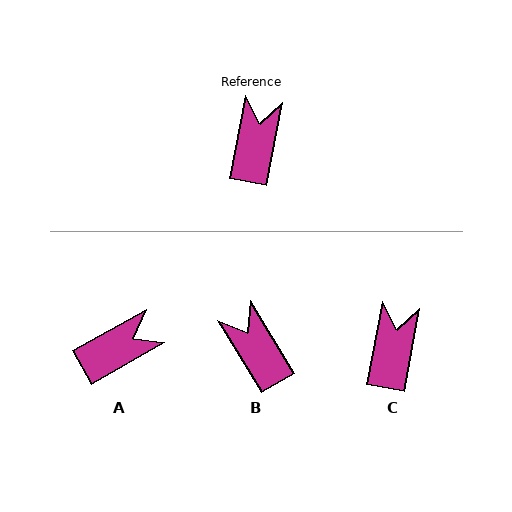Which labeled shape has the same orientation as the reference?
C.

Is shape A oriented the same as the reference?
No, it is off by about 50 degrees.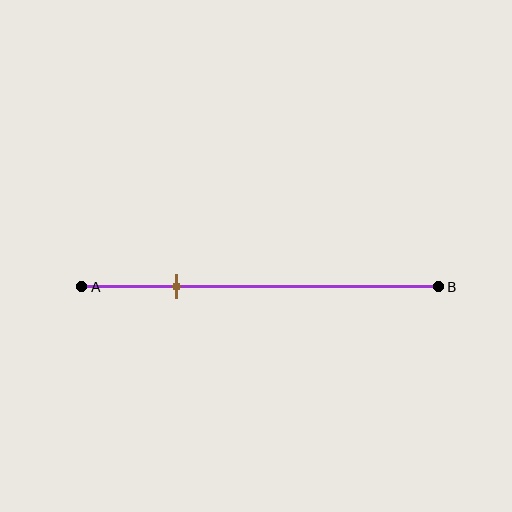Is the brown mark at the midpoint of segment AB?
No, the mark is at about 25% from A, not at the 50% midpoint.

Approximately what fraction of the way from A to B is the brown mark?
The brown mark is approximately 25% of the way from A to B.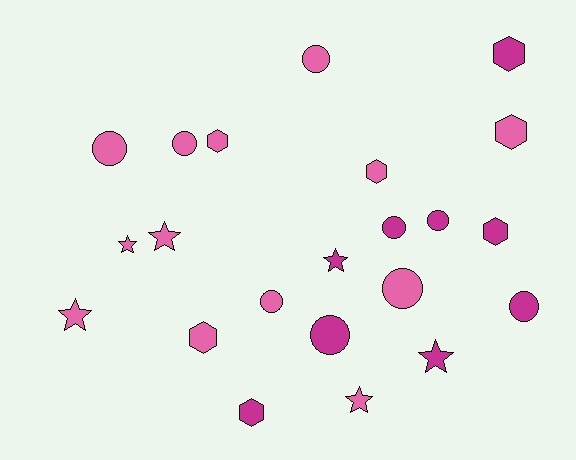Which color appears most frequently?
Pink, with 13 objects.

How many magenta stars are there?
There are 2 magenta stars.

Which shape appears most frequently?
Circle, with 9 objects.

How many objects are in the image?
There are 22 objects.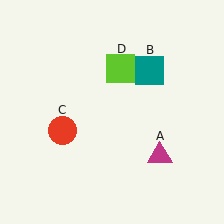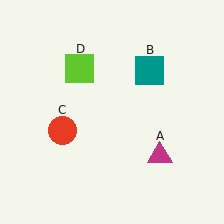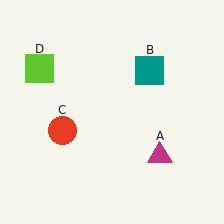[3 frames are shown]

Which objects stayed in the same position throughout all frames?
Magenta triangle (object A) and teal square (object B) and red circle (object C) remained stationary.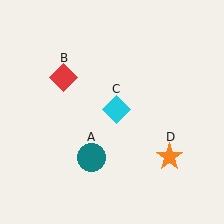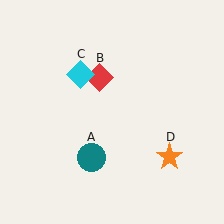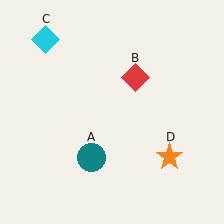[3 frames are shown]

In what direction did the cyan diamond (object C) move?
The cyan diamond (object C) moved up and to the left.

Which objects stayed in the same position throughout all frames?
Teal circle (object A) and orange star (object D) remained stationary.